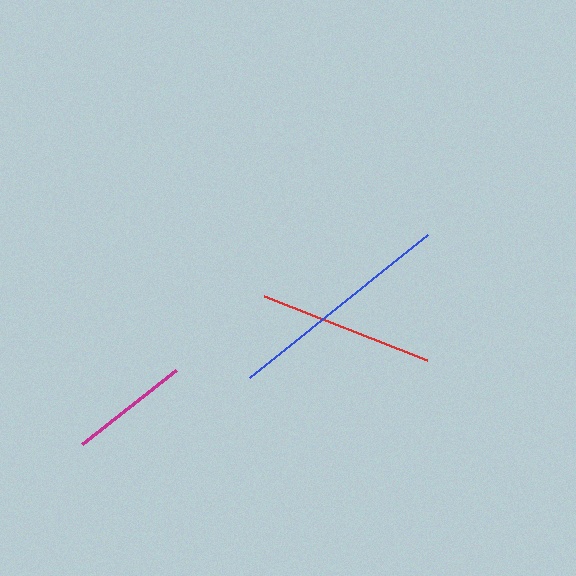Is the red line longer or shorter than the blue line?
The blue line is longer than the red line.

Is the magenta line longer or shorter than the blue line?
The blue line is longer than the magenta line.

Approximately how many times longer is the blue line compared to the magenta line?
The blue line is approximately 1.9 times the length of the magenta line.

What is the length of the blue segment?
The blue segment is approximately 228 pixels long.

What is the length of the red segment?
The red segment is approximately 175 pixels long.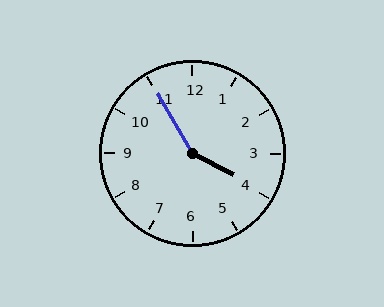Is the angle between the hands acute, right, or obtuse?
It is obtuse.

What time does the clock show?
3:55.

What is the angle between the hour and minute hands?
Approximately 148 degrees.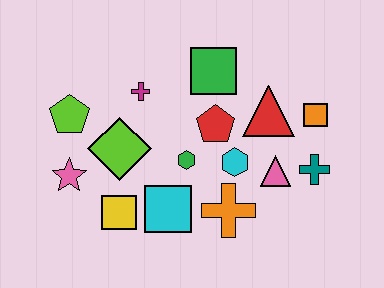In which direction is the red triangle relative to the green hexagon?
The red triangle is to the right of the green hexagon.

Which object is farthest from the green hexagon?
The orange square is farthest from the green hexagon.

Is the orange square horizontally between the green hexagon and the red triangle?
No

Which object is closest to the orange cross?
The cyan hexagon is closest to the orange cross.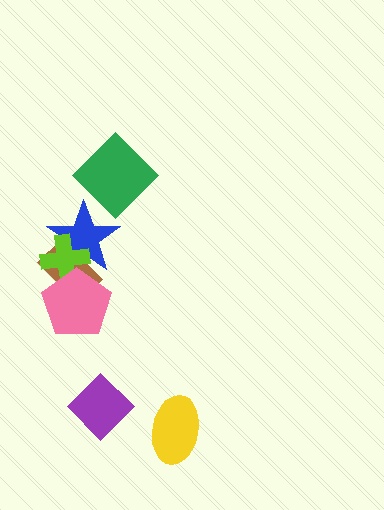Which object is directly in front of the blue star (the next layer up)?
The lime cross is directly in front of the blue star.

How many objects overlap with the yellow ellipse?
0 objects overlap with the yellow ellipse.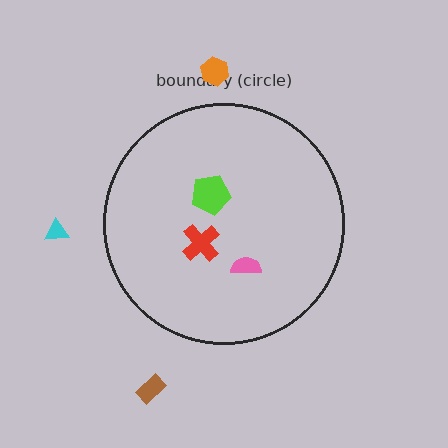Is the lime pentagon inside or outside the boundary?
Inside.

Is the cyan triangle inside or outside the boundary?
Outside.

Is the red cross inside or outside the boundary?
Inside.